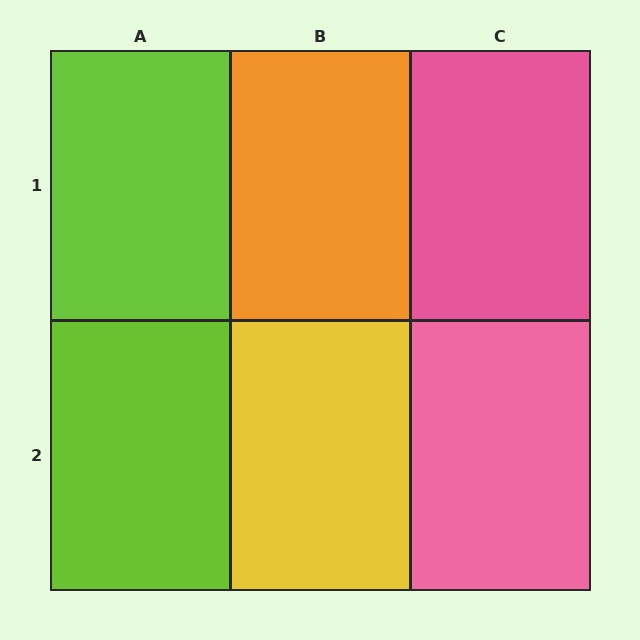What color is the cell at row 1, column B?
Orange.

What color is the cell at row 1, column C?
Pink.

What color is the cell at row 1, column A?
Lime.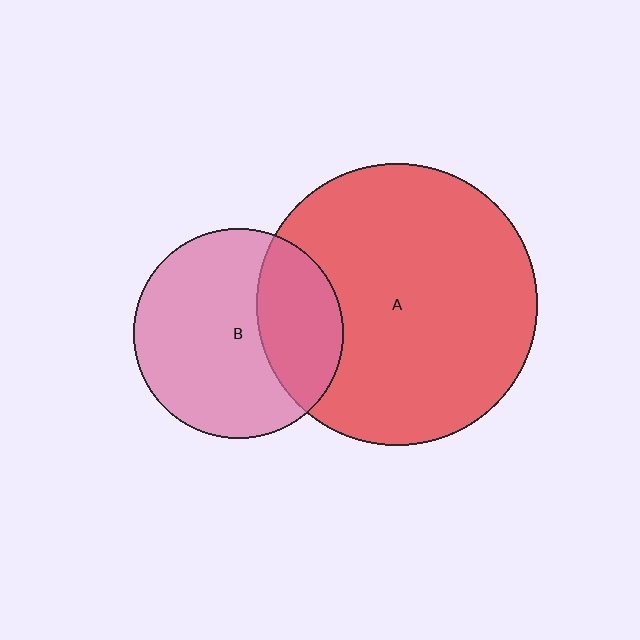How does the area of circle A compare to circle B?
Approximately 1.8 times.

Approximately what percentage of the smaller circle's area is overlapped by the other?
Approximately 30%.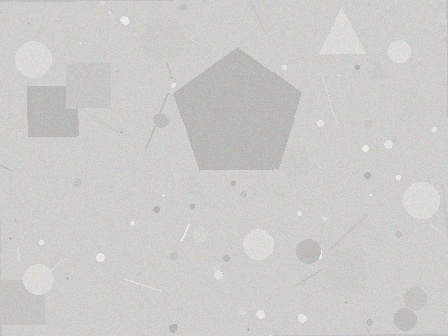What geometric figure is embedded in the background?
A pentagon is embedded in the background.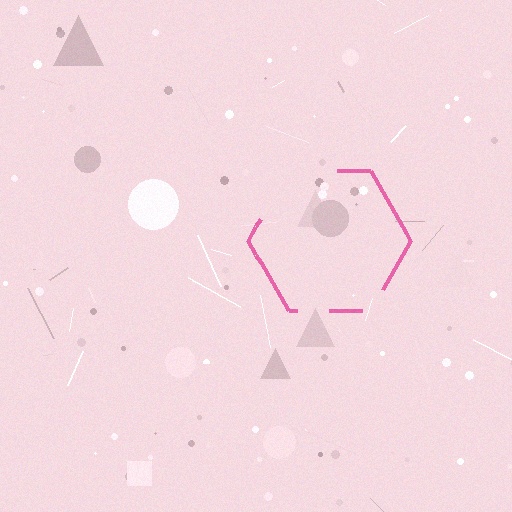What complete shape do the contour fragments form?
The contour fragments form a hexagon.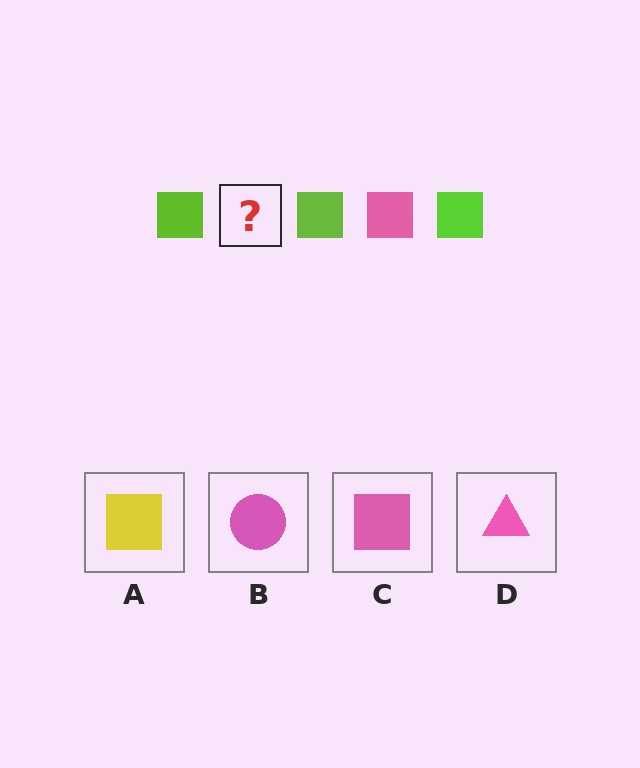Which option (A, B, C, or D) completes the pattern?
C.